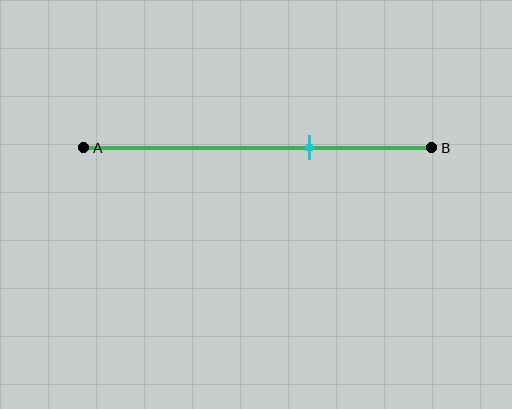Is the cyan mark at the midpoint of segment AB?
No, the mark is at about 65% from A, not at the 50% midpoint.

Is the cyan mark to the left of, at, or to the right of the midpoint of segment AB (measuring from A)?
The cyan mark is to the right of the midpoint of segment AB.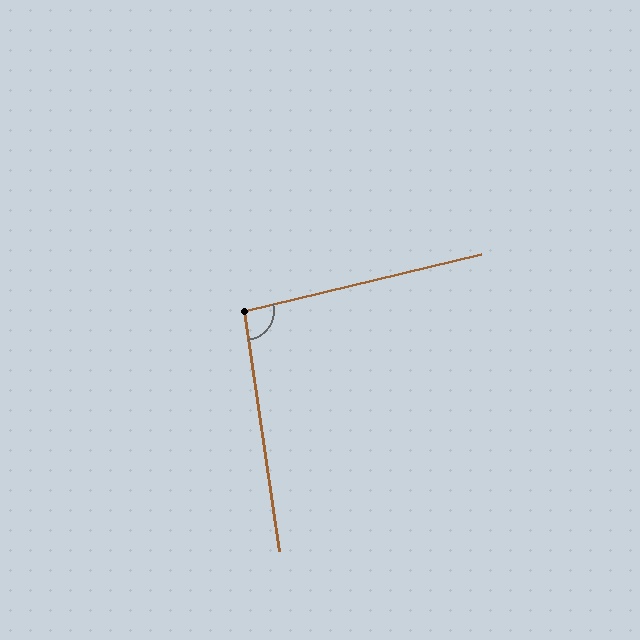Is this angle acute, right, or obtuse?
It is obtuse.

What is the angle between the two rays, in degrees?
Approximately 95 degrees.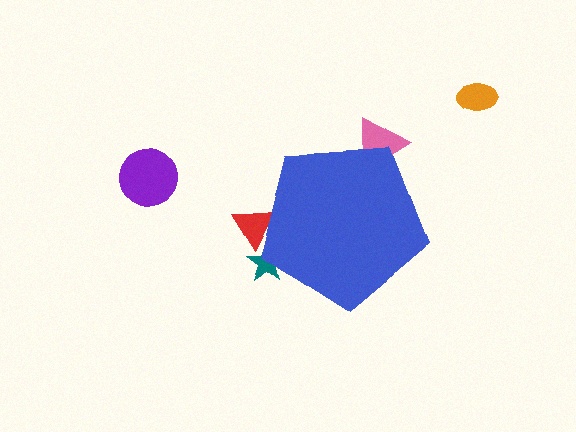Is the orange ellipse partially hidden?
No, the orange ellipse is fully visible.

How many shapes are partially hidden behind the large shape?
3 shapes are partially hidden.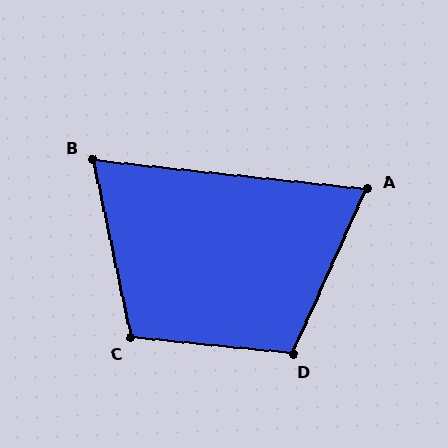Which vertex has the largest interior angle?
D, at approximately 108 degrees.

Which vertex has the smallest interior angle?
B, at approximately 72 degrees.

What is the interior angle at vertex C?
Approximately 108 degrees (obtuse).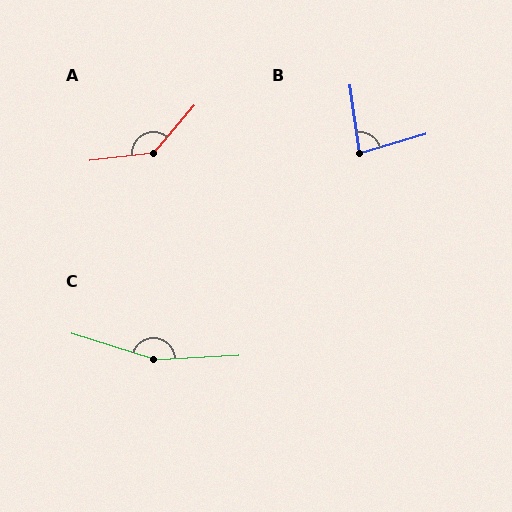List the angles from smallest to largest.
B (81°), A (137°), C (160°).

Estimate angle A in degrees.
Approximately 137 degrees.